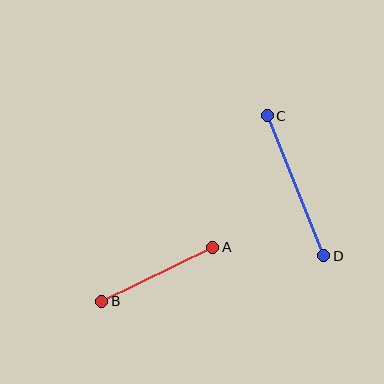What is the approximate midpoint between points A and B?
The midpoint is at approximately (157, 274) pixels.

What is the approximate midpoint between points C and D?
The midpoint is at approximately (295, 186) pixels.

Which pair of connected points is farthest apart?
Points C and D are farthest apart.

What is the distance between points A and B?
The distance is approximately 123 pixels.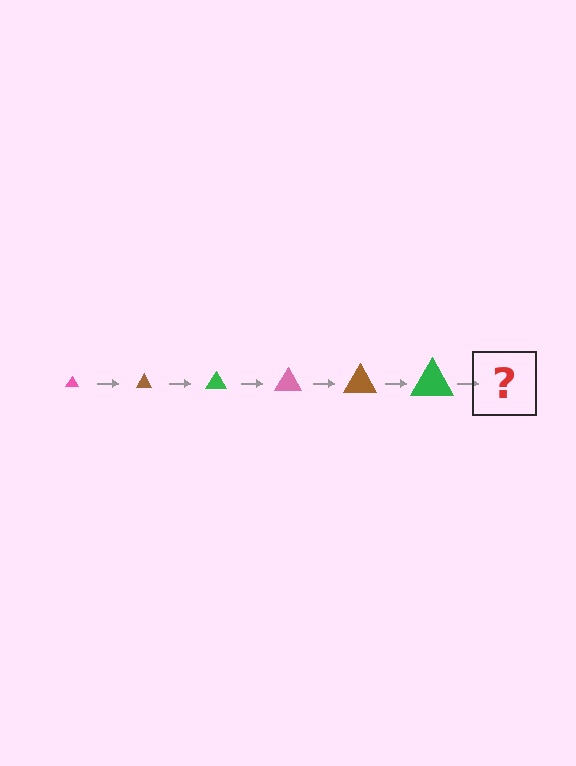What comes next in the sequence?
The next element should be a pink triangle, larger than the previous one.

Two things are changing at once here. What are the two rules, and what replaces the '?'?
The two rules are that the triangle grows larger each step and the color cycles through pink, brown, and green. The '?' should be a pink triangle, larger than the previous one.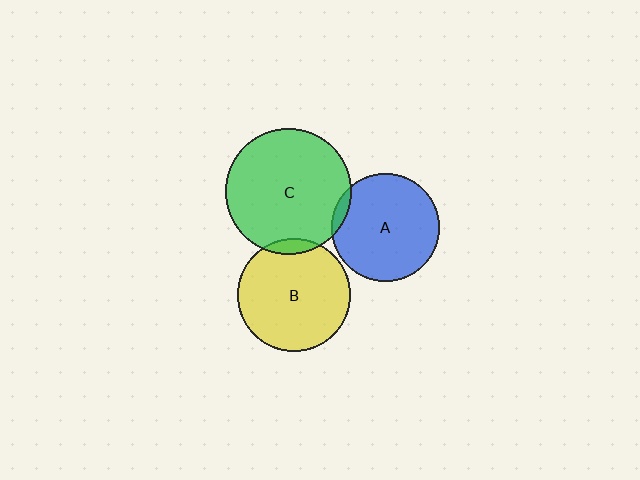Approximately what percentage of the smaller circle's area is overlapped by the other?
Approximately 5%.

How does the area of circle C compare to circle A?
Approximately 1.4 times.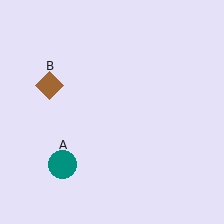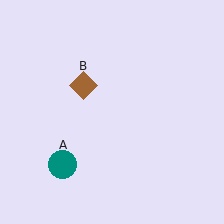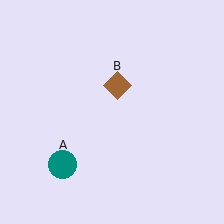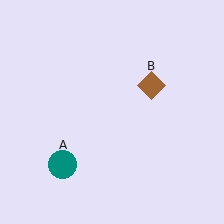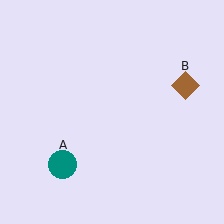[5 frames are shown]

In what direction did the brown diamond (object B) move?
The brown diamond (object B) moved right.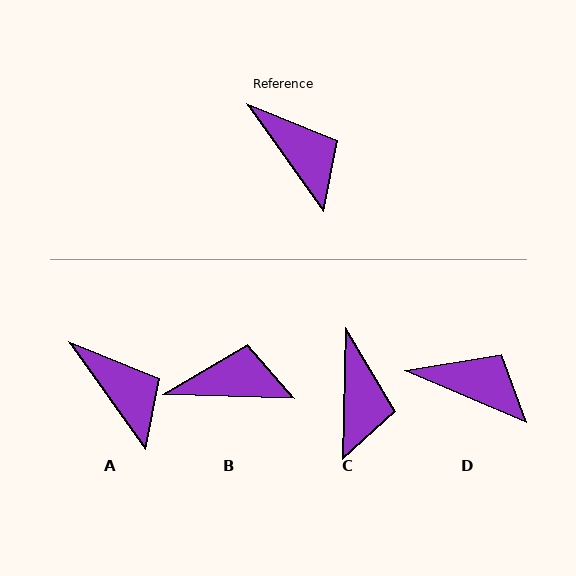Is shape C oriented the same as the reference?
No, it is off by about 37 degrees.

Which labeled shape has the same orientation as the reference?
A.